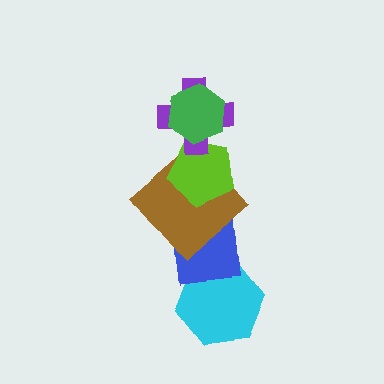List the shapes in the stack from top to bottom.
From top to bottom: the green hexagon, the purple cross, the lime pentagon, the brown diamond, the blue square, the cyan hexagon.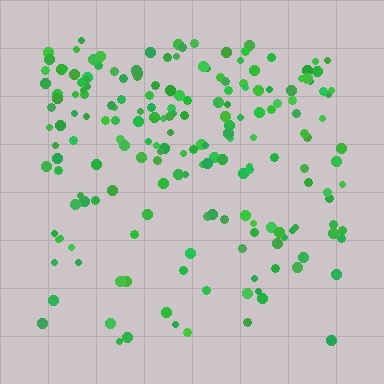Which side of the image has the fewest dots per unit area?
The bottom.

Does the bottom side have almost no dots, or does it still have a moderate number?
Still a moderate number, just noticeably fewer than the top.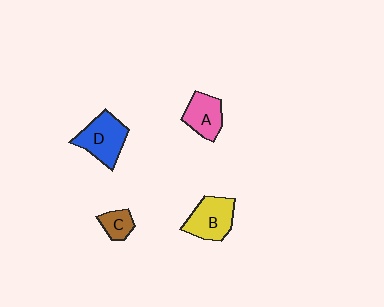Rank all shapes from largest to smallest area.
From largest to smallest: D (blue), B (yellow), A (pink), C (brown).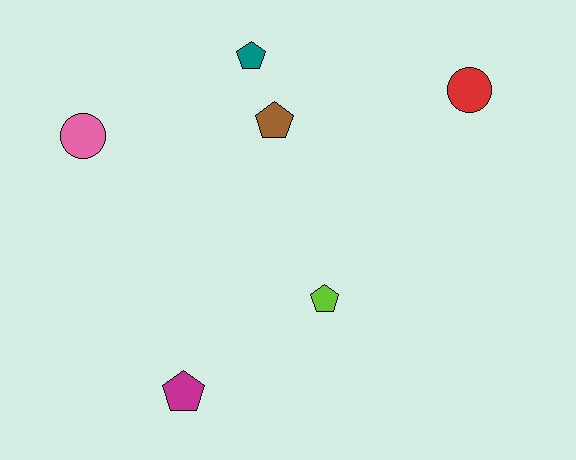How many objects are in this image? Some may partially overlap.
There are 6 objects.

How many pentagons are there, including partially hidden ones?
There are 4 pentagons.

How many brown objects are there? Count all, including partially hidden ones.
There is 1 brown object.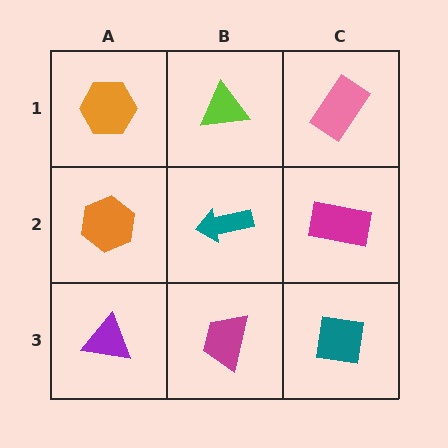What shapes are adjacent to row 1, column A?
An orange hexagon (row 2, column A), a lime triangle (row 1, column B).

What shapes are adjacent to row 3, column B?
A teal arrow (row 2, column B), a purple triangle (row 3, column A), a teal square (row 3, column C).